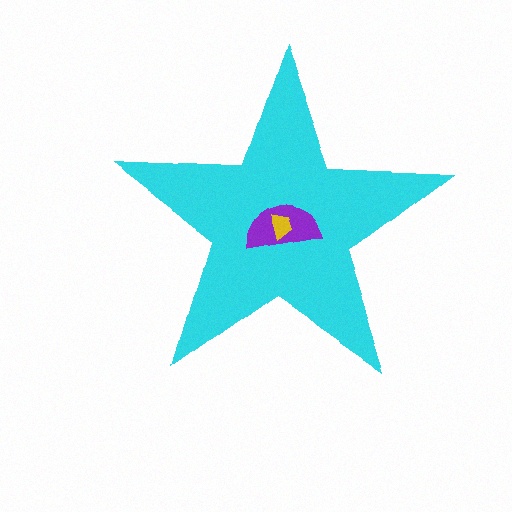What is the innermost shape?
The yellow trapezoid.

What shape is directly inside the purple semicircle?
The yellow trapezoid.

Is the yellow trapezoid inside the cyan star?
Yes.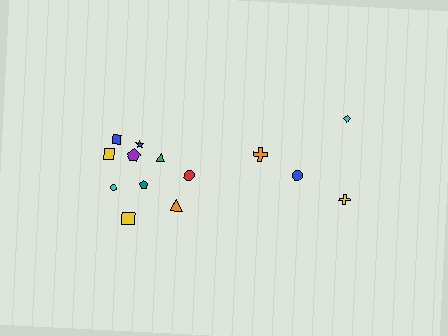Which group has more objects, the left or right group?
The left group.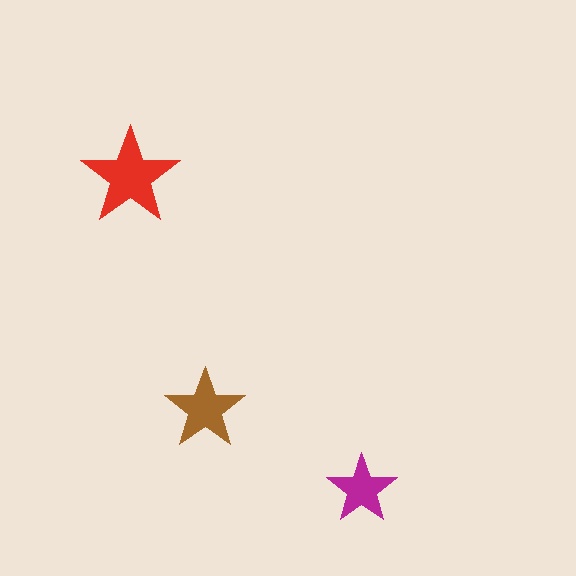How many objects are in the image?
There are 3 objects in the image.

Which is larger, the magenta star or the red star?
The red one.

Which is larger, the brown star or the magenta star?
The brown one.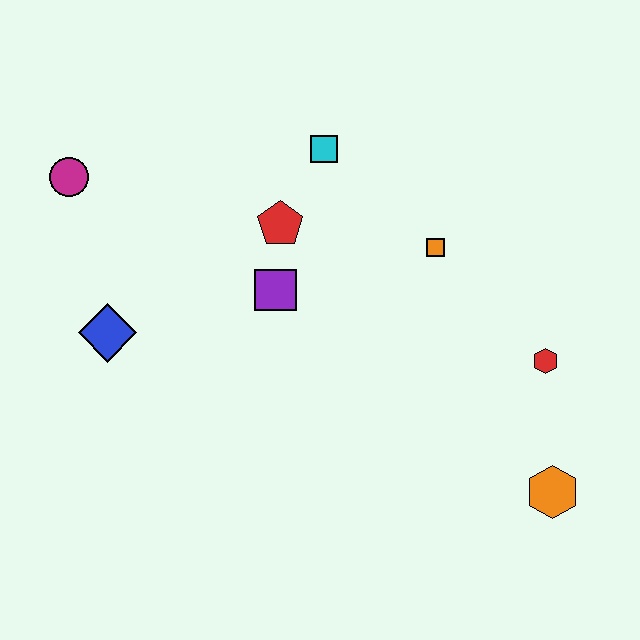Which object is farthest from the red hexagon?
The magenta circle is farthest from the red hexagon.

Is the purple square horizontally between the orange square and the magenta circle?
Yes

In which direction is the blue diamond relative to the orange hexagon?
The blue diamond is to the left of the orange hexagon.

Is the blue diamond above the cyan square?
No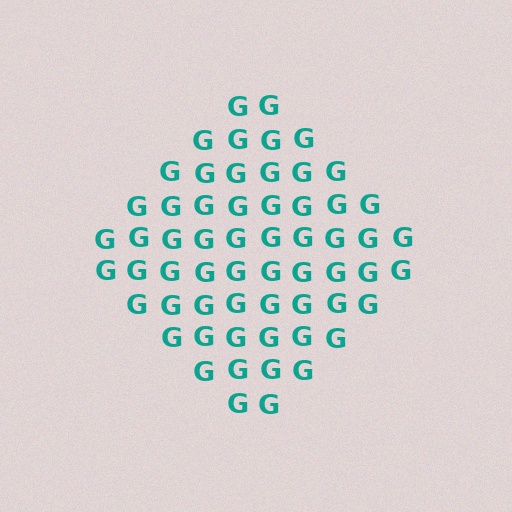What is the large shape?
The large shape is a diamond.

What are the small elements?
The small elements are letter G's.